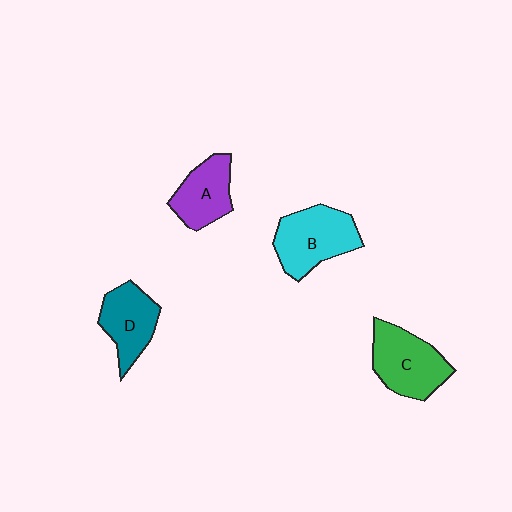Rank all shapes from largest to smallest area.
From largest to smallest: B (cyan), C (green), D (teal), A (purple).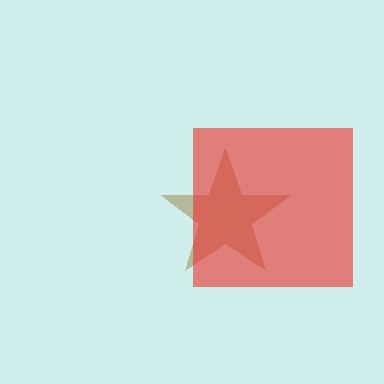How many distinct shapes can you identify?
There are 2 distinct shapes: a brown star, a red square.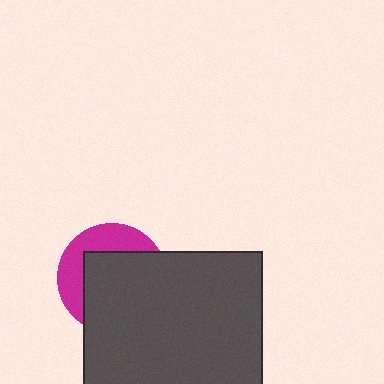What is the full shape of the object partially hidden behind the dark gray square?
The partially hidden object is a magenta circle.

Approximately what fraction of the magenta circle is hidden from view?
Roughly 64% of the magenta circle is hidden behind the dark gray square.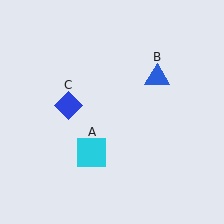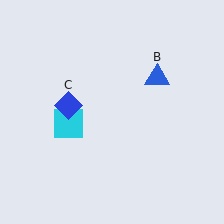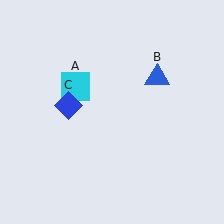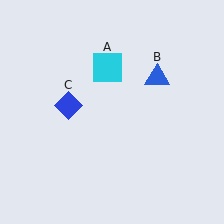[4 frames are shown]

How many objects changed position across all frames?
1 object changed position: cyan square (object A).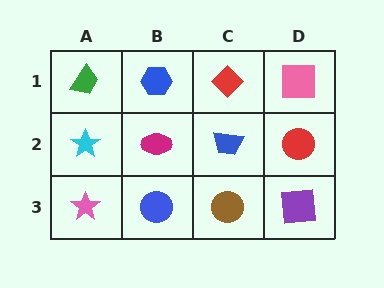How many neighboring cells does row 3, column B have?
3.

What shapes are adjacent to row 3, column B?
A magenta ellipse (row 2, column B), a pink star (row 3, column A), a brown circle (row 3, column C).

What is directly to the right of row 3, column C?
A purple square.